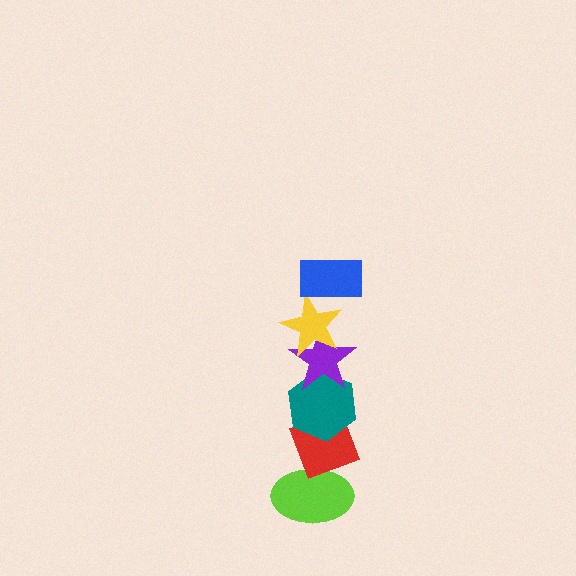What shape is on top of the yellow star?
The blue rectangle is on top of the yellow star.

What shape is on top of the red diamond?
The teal hexagon is on top of the red diamond.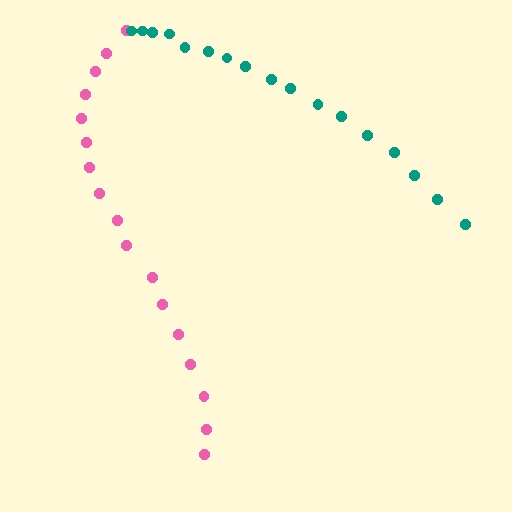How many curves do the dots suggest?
There are 2 distinct paths.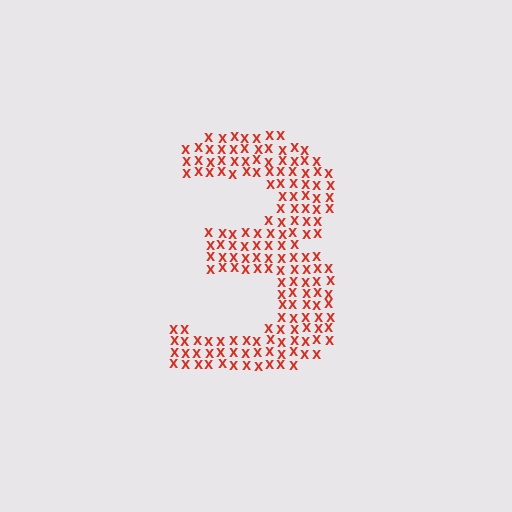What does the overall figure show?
The overall figure shows the digit 3.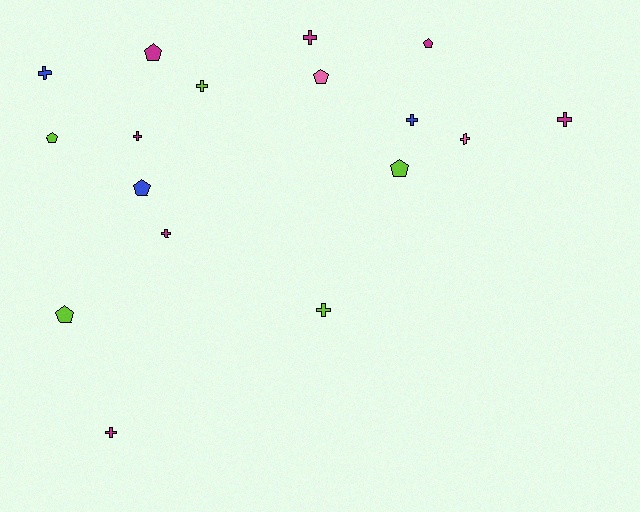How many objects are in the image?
There are 17 objects.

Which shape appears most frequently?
Cross, with 10 objects.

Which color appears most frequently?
Magenta, with 7 objects.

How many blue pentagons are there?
There is 1 blue pentagon.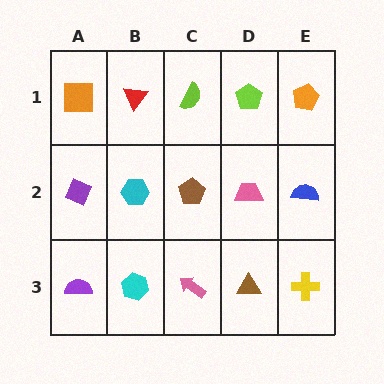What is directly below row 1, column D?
A pink trapezoid.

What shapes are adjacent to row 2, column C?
A lime semicircle (row 1, column C), a pink arrow (row 3, column C), a cyan hexagon (row 2, column B), a pink trapezoid (row 2, column D).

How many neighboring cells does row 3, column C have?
3.